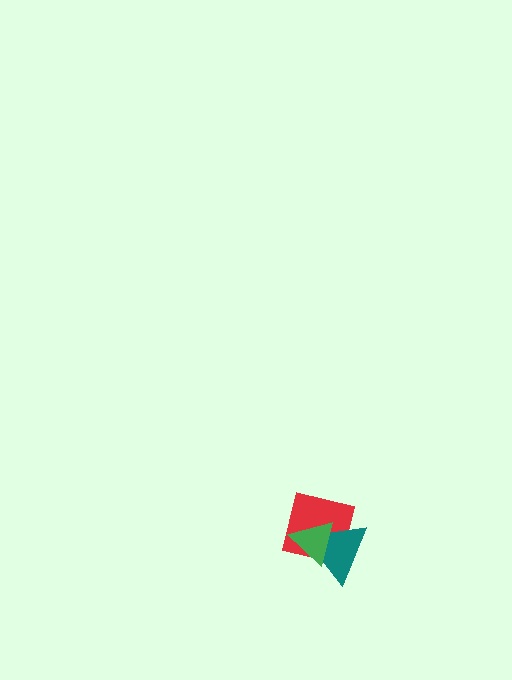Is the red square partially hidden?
Yes, it is partially covered by another shape.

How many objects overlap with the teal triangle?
2 objects overlap with the teal triangle.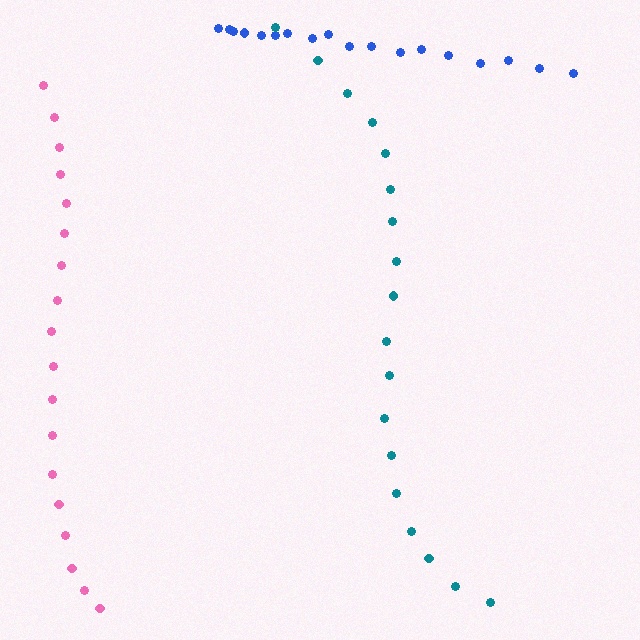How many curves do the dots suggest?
There are 3 distinct paths.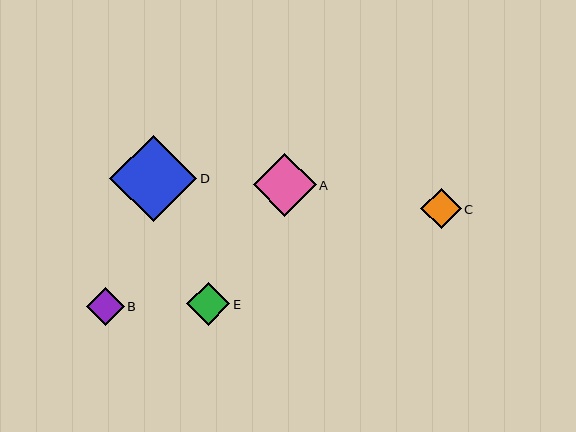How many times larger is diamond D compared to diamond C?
Diamond D is approximately 2.2 times the size of diamond C.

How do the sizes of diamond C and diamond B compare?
Diamond C and diamond B are approximately the same size.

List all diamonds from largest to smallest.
From largest to smallest: D, A, E, C, B.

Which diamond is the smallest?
Diamond B is the smallest with a size of approximately 38 pixels.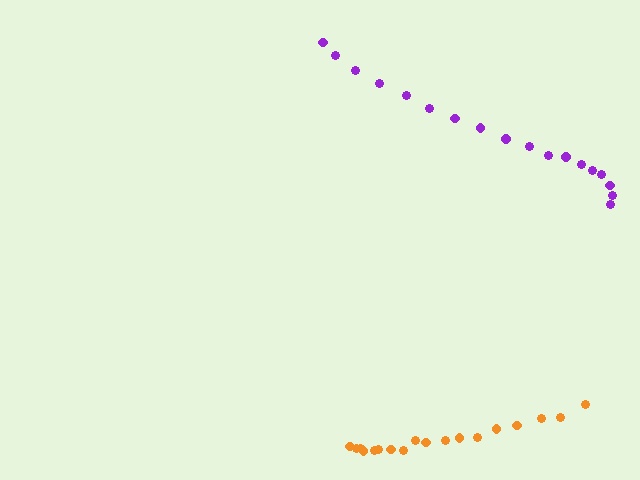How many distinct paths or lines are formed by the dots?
There are 2 distinct paths.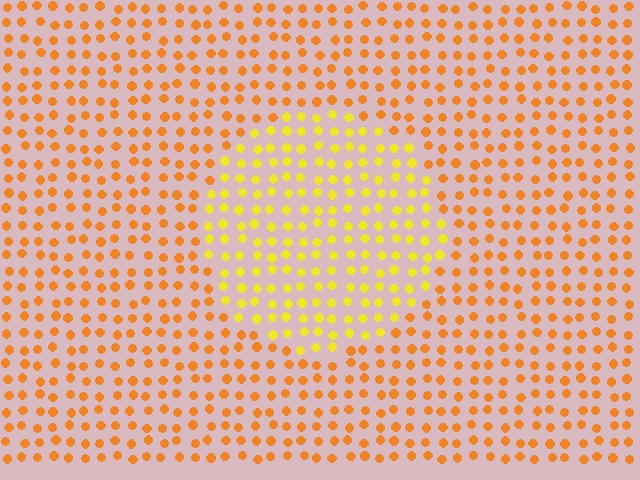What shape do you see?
I see a circle.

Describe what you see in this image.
The image is filled with small orange elements in a uniform arrangement. A circle-shaped region is visible where the elements are tinted to a slightly different hue, forming a subtle color boundary.